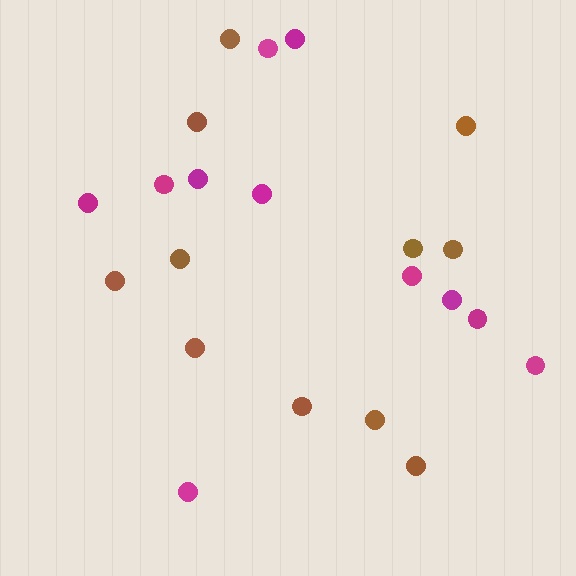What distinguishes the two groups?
There are 2 groups: one group of brown circles (11) and one group of magenta circles (11).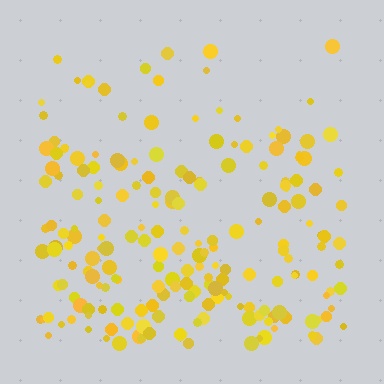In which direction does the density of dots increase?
From top to bottom, with the bottom side densest.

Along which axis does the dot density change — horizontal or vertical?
Vertical.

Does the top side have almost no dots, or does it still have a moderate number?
Still a moderate number, just noticeably fewer than the bottom.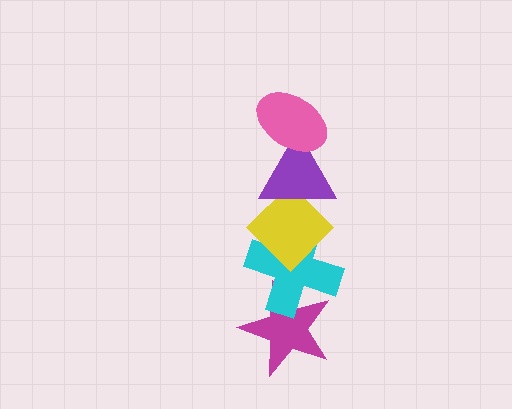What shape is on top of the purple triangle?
The pink ellipse is on top of the purple triangle.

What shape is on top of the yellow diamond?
The purple triangle is on top of the yellow diamond.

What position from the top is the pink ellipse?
The pink ellipse is 1st from the top.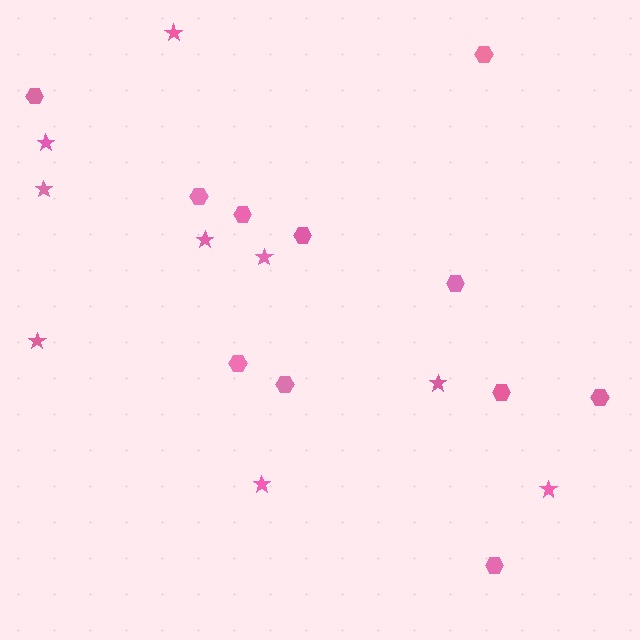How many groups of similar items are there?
There are 2 groups: one group of hexagons (11) and one group of stars (9).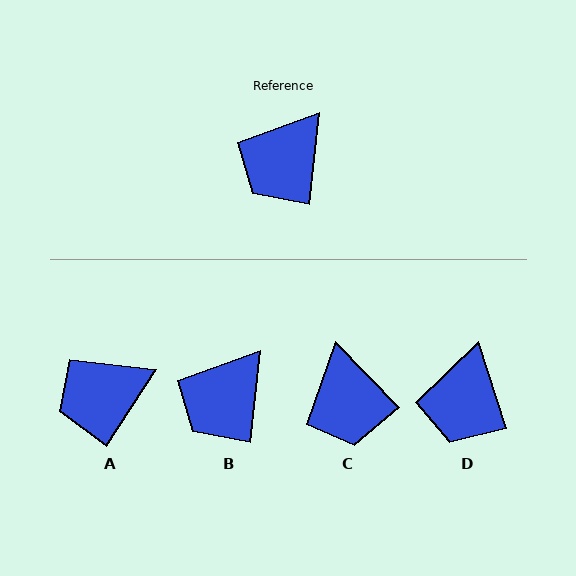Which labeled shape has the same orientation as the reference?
B.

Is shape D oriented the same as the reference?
No, it is off by about 24 degrees.